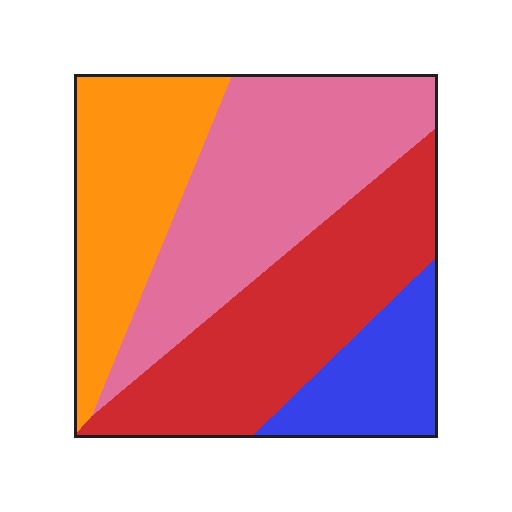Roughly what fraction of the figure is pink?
Pink takes up about one third (1/3) of the figure.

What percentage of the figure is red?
Red takes up between a sixth and a third of the figure.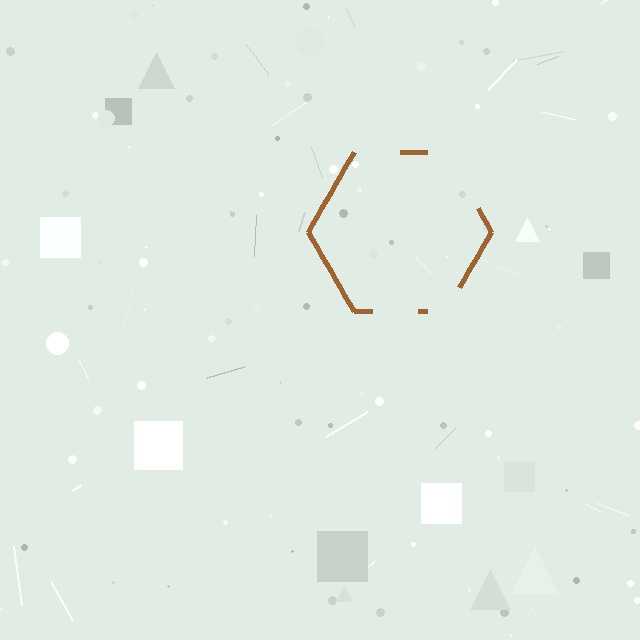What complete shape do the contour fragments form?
The contour fragments form a hexagon.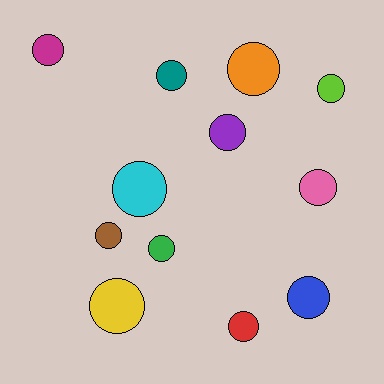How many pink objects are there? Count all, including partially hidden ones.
There is 1 pink object.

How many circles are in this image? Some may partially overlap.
There are 12 circles.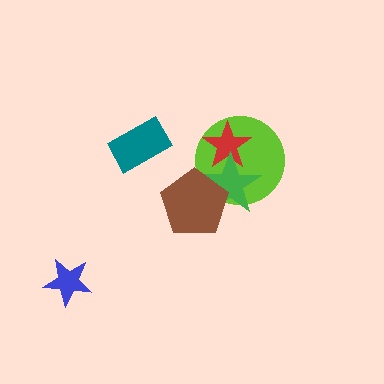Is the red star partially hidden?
Yes, it is partially covered by another shape.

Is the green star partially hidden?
Yes, it is partially covered by another shape.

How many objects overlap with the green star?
3 objects overlap with the green star.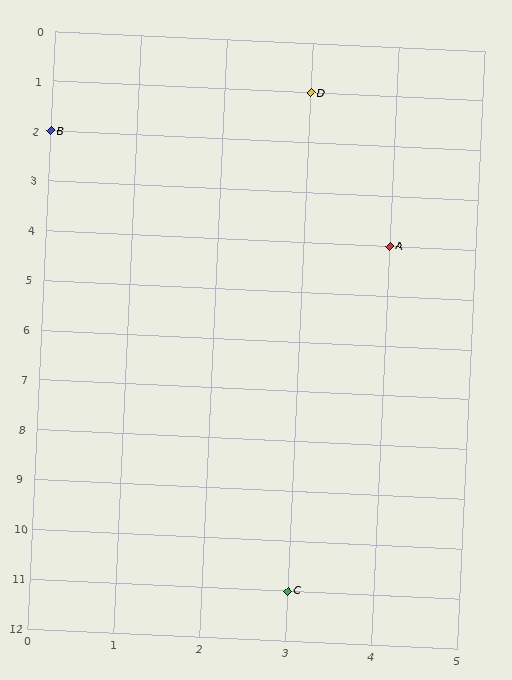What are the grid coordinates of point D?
Point D is at grid coordinates (3, 1).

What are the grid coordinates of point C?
Point C is at grid coordinates (3, 11).